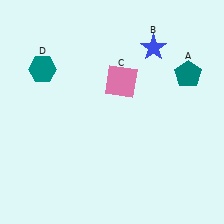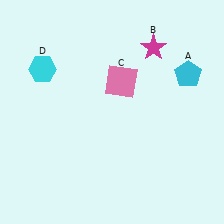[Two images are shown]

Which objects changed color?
A changed from teal to cyan. B changed from blue to magenta. D changed from teal to cyan.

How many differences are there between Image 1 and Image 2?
There are 3 differences between the two images.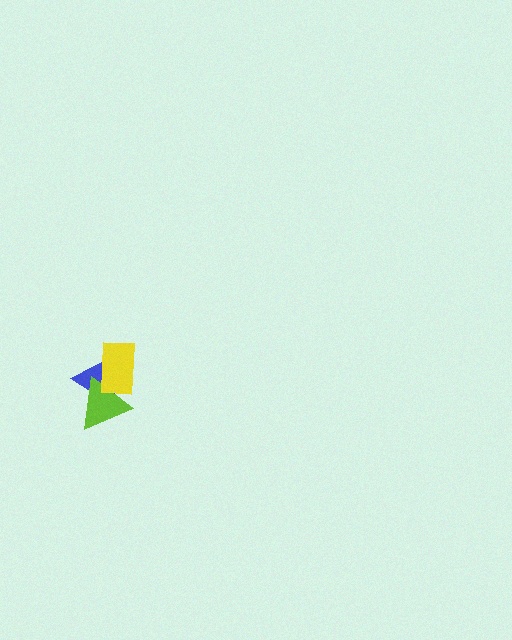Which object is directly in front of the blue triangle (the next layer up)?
The lime triangle is directly in front of the blue triangle.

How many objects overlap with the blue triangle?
2 objects overlap with the blue triangle.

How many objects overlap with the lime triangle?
2 objects overlap with the lime triangle.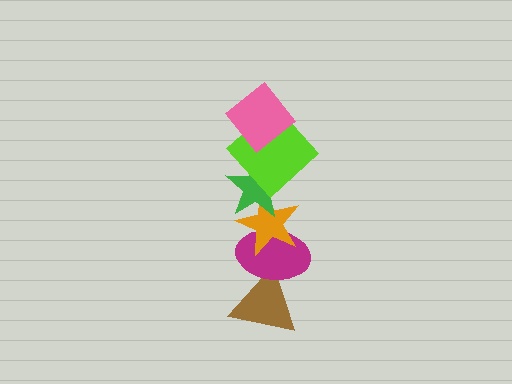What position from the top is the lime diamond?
The lime diamond is 2nd from the top.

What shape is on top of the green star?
The lime diamond is on top of the green star.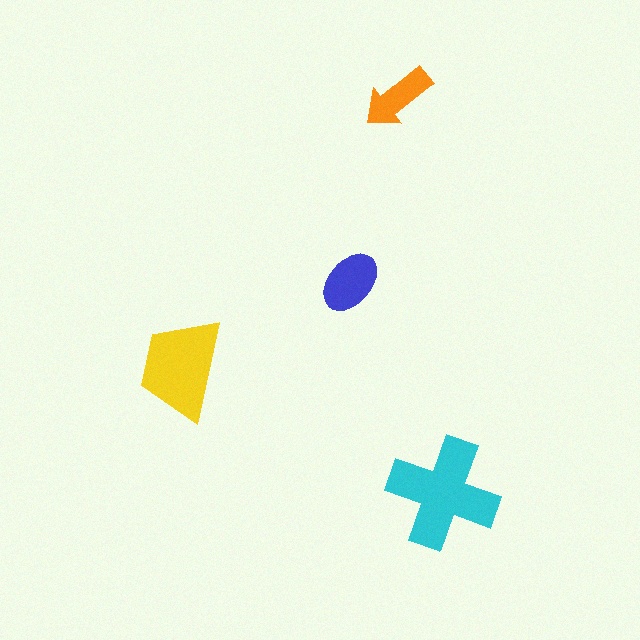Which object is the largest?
The cyan cross.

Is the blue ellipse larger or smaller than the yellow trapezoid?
Smaller.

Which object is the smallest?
The orange arrow.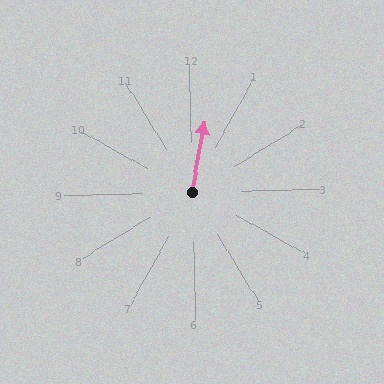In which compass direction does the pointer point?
North.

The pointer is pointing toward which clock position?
Roughly 12 o'clock.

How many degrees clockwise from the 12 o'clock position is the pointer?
Approximately 11 degrees.